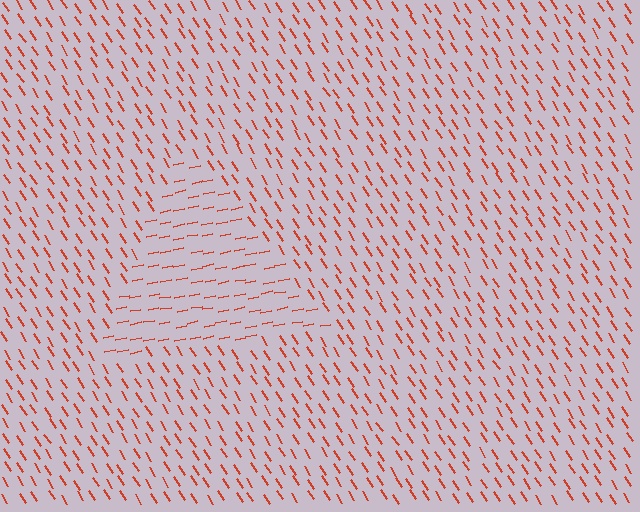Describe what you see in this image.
The image is filled with small red line segments. A triangle region in the image has lines oriented differently from the surrounding lines, creating a visible texture boundary.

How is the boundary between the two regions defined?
The boundary is defined purely by a change in line orientation (approximately 68 degrees difference). All lines are the same color and thickness.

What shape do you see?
I see a triangle.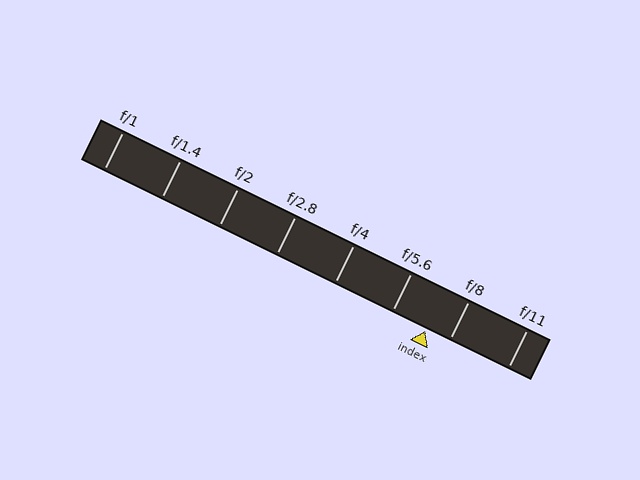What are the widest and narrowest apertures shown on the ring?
The widest aperture shown is f/1 and the narrowest is f/11.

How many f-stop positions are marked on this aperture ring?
There are 8 f-stop positions marked.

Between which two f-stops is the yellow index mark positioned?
The index mark is between f/5.6 and f/8.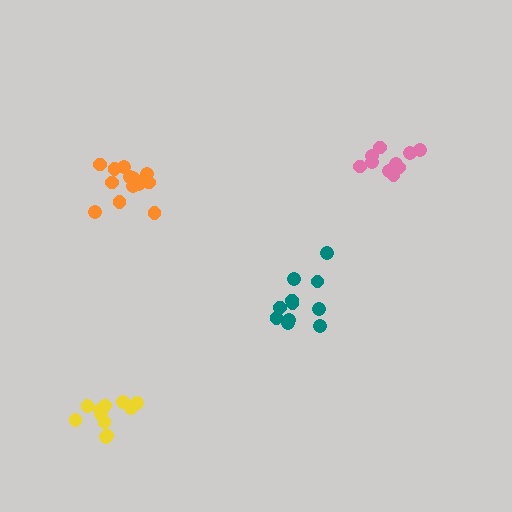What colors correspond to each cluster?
The clusters are colored: yellow, teal, pink, orange.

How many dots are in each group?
Group 1: 12 dots, Group 2: 11 dots, Group 3: 11 dots, Group 4: 15 dots (49 total).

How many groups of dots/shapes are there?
There are 4 groups.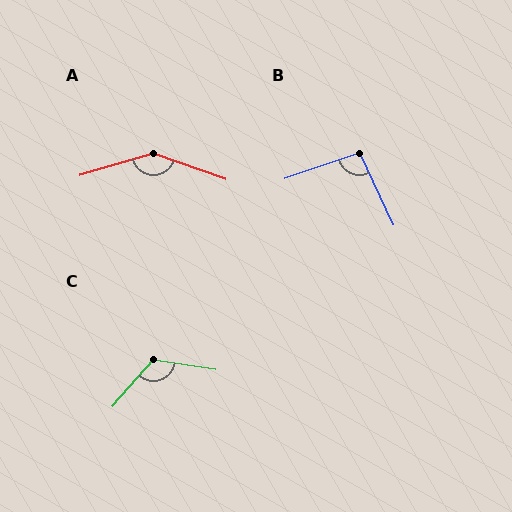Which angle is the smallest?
B, at approximately 96 degrees.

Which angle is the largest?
A, at approximately 144 degrees.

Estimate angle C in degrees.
Approximately 123 degrees.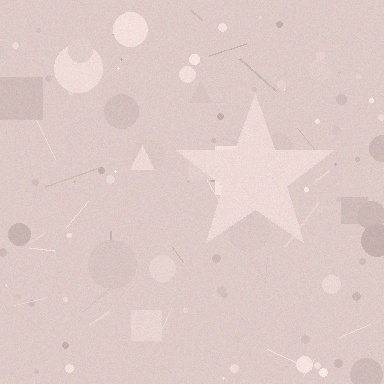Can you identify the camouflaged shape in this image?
The camouflaged shape is a star.